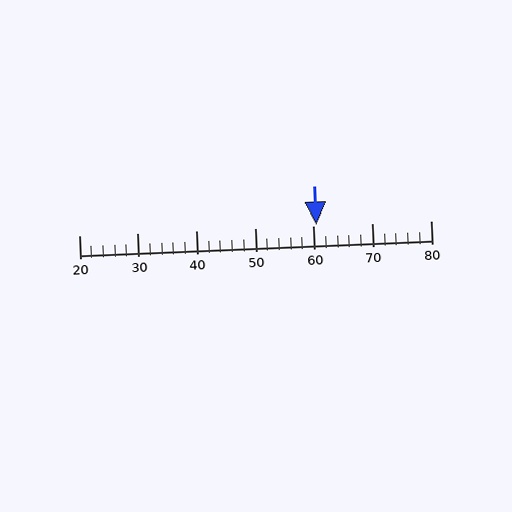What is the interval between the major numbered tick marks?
The major tick marks are spaced 10 units apart.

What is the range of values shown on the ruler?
The ruler shows values from 20 to 80.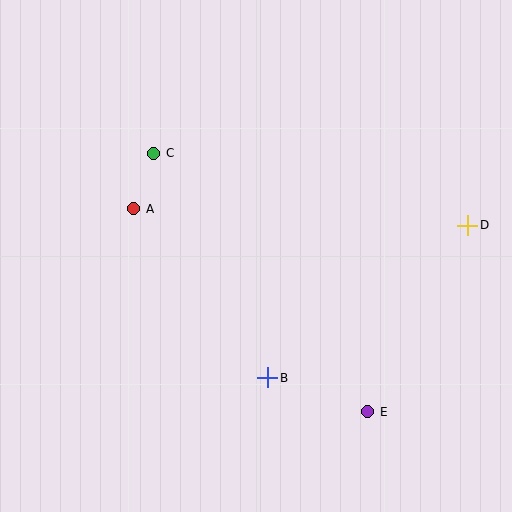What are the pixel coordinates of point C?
Point C is at (154, 153).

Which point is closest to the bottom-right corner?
Point E is closest to the bottom-right corner.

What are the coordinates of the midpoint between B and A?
The midpoint between B and A is at (201, 293).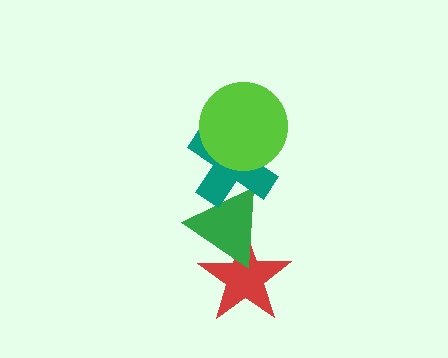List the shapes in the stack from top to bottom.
From top to bottom: the lime circle, the teal cross, the green triangle, the red star.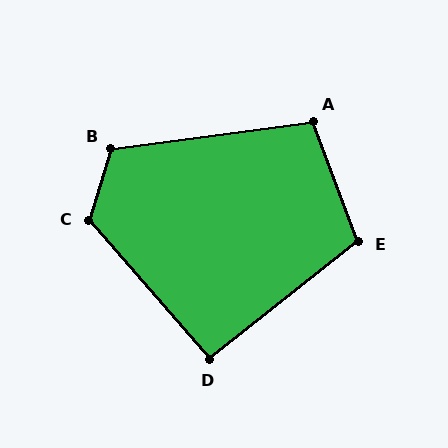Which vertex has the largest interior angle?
C, at approximately 121 degrees.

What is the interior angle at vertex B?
Approximately 115 degrees (obtuse).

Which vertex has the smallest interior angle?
D, at approximately 93 degrees.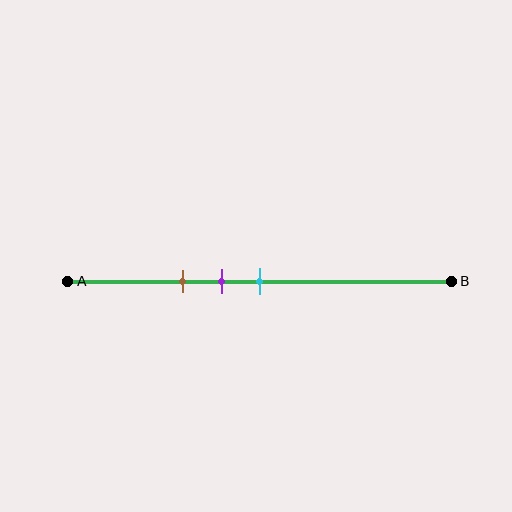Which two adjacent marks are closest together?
The purple and cyan marks are the closest adjacent pair.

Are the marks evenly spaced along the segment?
Yes, the marks are approximately evenly spaced.